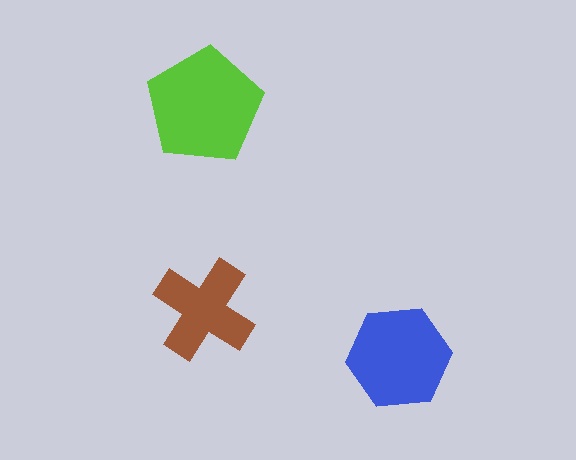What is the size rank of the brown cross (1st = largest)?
3rd.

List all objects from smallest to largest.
The brown cross, the blue hexagon, the lime pentagon.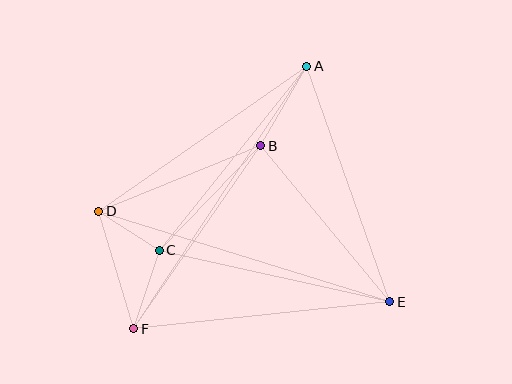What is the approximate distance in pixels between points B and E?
The distance between B and E is approximately 202 pixels.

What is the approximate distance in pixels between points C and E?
The distance between C and E is approximately 237 pixels.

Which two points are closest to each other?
Points C and D are closest to each other.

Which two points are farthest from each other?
Points A and F are farthest from each other.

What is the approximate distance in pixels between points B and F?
The distance between B and F is approximately 222 pixels.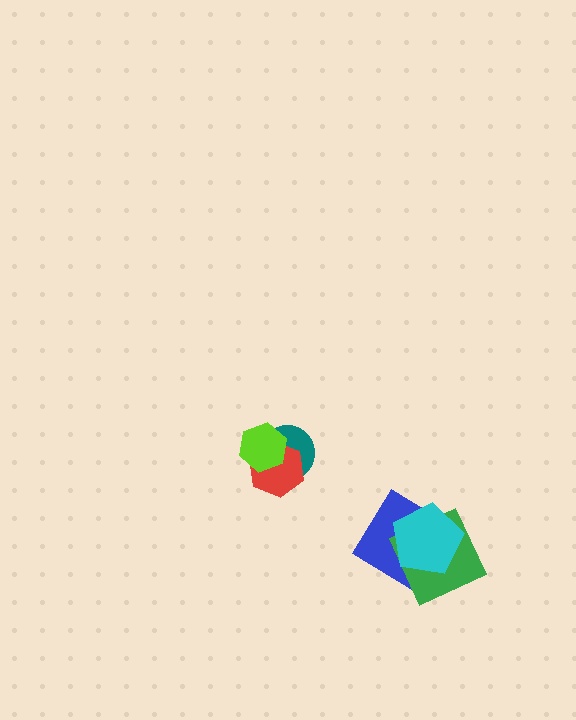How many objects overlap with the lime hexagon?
2 objects overlap with the lime hexagon.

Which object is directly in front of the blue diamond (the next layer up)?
The green square is directly in front of the blue diamond.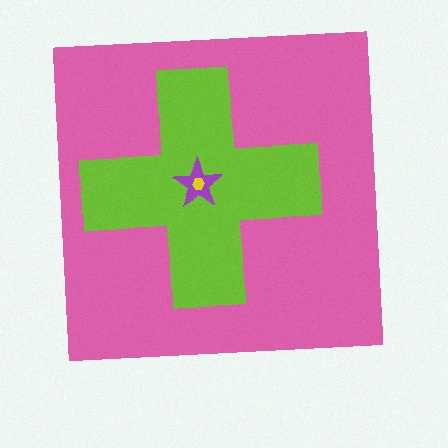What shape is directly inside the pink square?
The lime cross.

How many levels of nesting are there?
4.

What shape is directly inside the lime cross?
The purple star.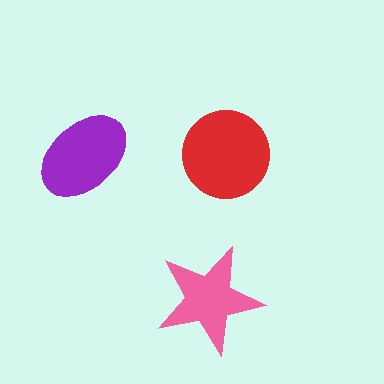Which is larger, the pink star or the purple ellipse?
The purple ellipse.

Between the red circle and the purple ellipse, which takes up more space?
The red circle.